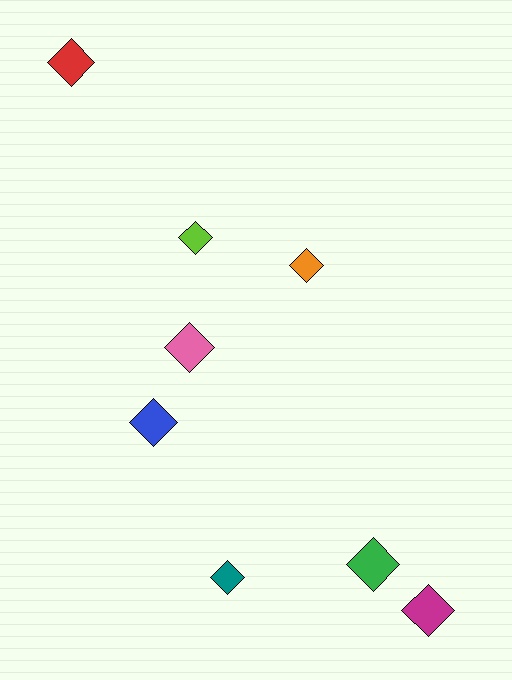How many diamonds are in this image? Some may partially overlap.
There are 8 diamonds.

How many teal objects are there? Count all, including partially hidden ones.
There is 1 teal object.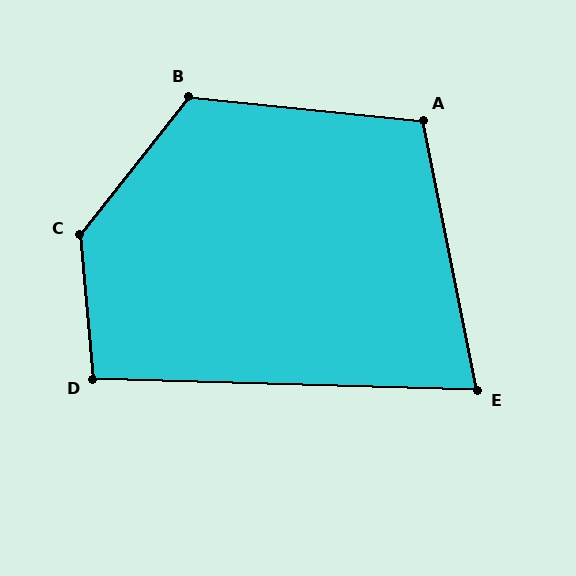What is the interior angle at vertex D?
Approximately 97 degrees (obtuse).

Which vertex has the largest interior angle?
C, at approximately 136 degrees.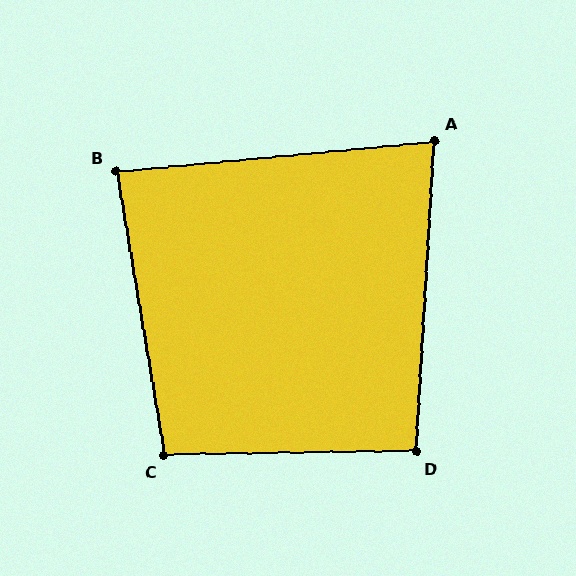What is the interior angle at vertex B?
Approximately 86 degrees (approximately right).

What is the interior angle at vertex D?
Approximately 94 degrees (approximately right).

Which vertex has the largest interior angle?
C, at approximately 99 degrees.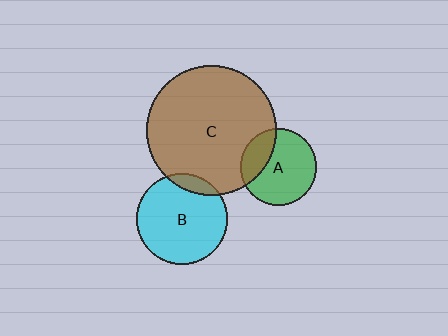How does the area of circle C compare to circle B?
Approximately 2.0 times.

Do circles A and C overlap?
Yes.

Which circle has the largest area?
Circle C (brown).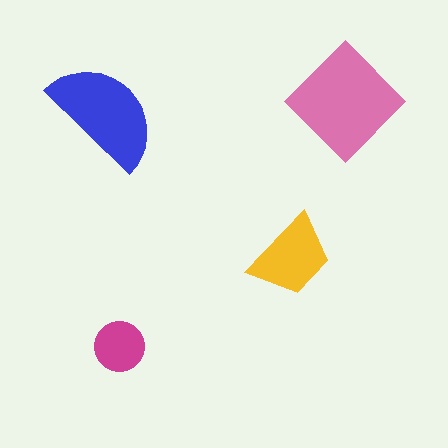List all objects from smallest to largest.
The magenta circle, the yellow trapezoid, the blue semicircle, the pink diamond.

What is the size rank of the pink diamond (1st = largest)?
1st.